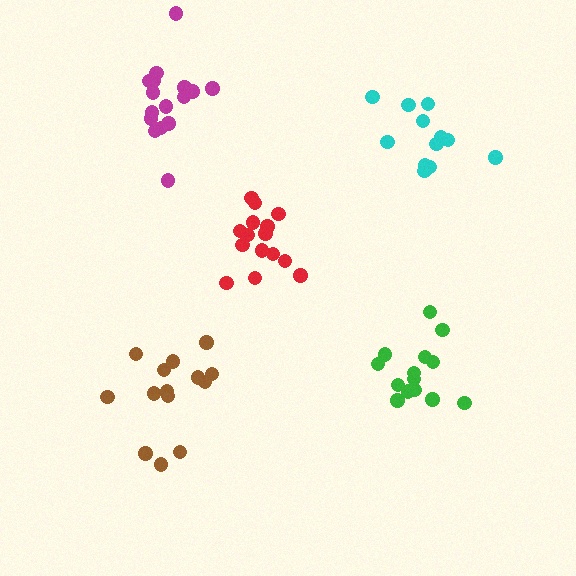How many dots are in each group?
Group 1: 14 dots, Group 2: 16 dots, Group 3: 15 dots, Group 4: 12 dots, Group 5: 14 dots (71 total).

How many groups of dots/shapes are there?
There are 5 groups.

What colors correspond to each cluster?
The clusters are colored: brown, magenta, red, cyan, green.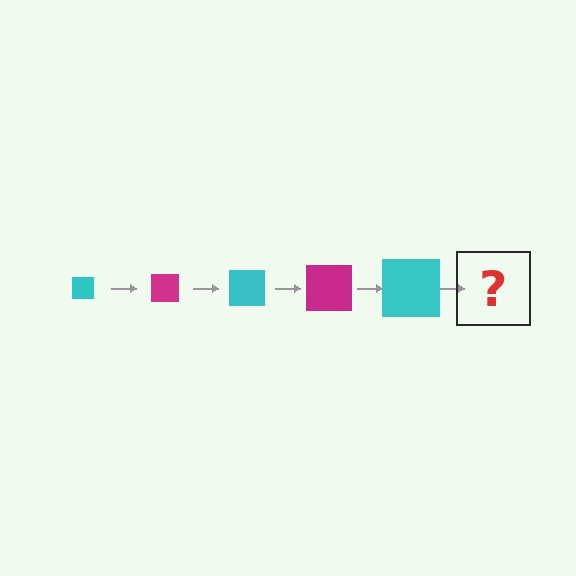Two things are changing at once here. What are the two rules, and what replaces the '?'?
The two rules are that the square grows larger each step and the color cycles through cyan and magenta. The '?' should be a magenta square, larger than the previous one.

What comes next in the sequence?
The next element should be a magenta square, larger than the previous one.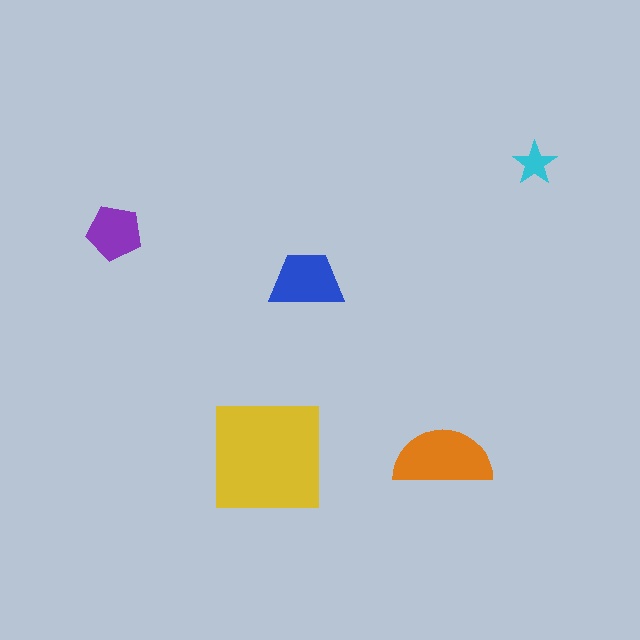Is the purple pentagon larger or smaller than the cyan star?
Larger.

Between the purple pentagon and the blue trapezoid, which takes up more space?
The blue trapezoid.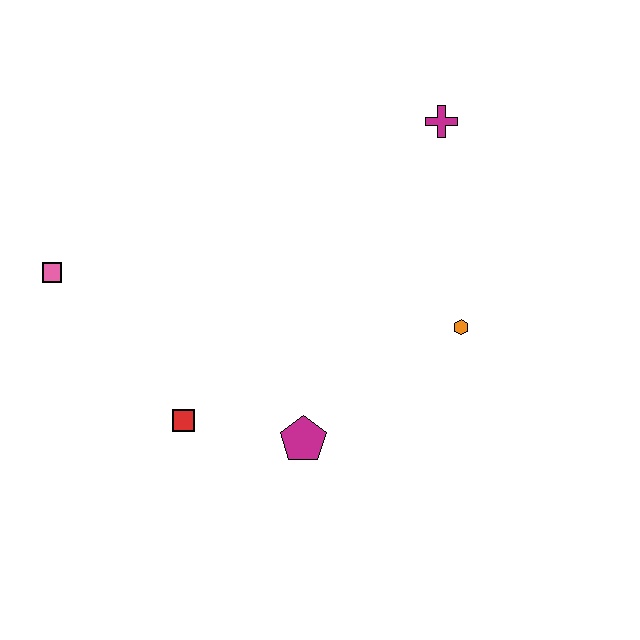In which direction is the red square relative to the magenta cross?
The red square is below the magenta cross.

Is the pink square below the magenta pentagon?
No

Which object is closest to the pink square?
The red square is closest to the pink square.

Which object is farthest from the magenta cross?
The pink square is farthest from the magenta cross.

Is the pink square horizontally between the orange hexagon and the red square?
No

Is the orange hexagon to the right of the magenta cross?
Yes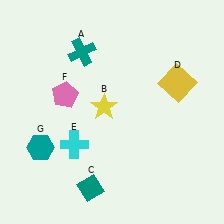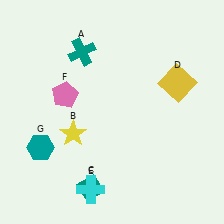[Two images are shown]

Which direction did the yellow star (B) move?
The yellow star (B) moved left.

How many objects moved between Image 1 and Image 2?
2 objects moved between the two images.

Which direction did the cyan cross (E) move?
The cyan cross (E) moved down.